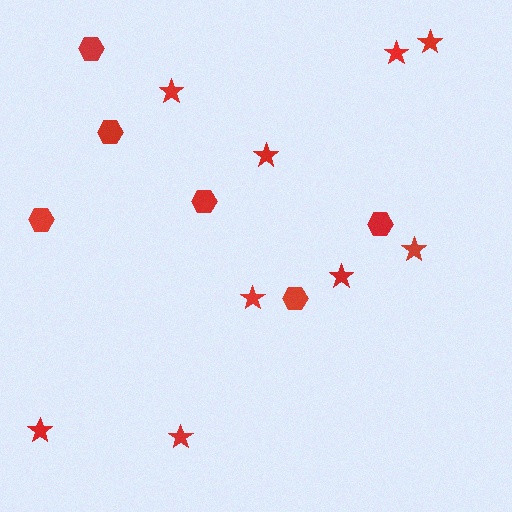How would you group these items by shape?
There are 2 groups: one group of stars (9) and one group of hexagons (6).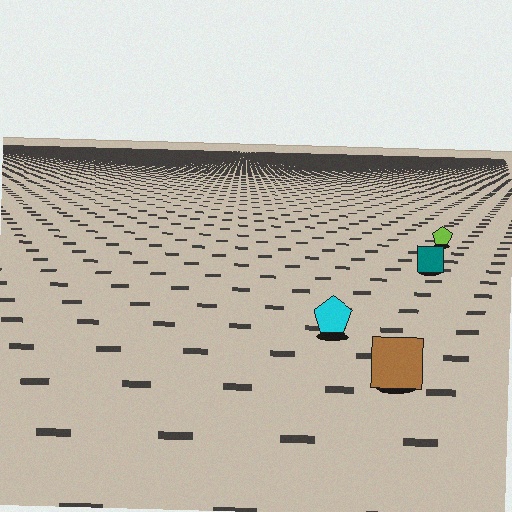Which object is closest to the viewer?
The brown square is closest. The texture marks near it are larger and more spread out.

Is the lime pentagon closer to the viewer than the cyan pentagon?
No. The cyan pentagon is closer — you can tell from the texture gradient: the ground texture is coarser near it.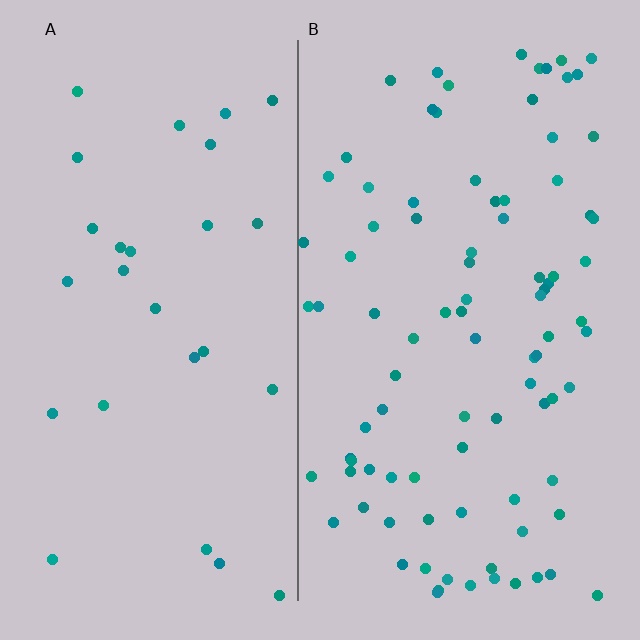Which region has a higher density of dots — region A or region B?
B (the right).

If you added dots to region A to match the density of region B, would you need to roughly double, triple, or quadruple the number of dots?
Approximately triple.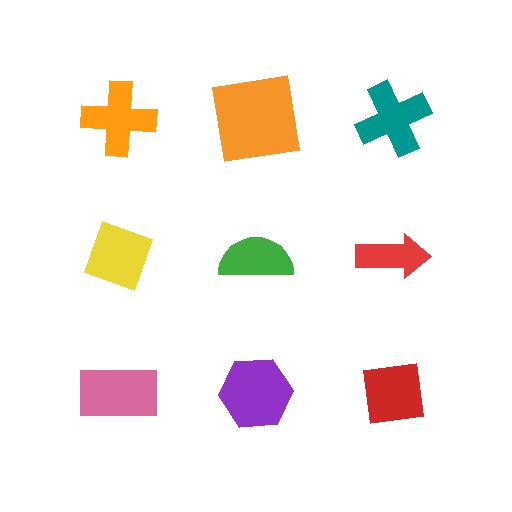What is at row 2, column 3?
A red arrow.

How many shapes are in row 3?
3 shapes.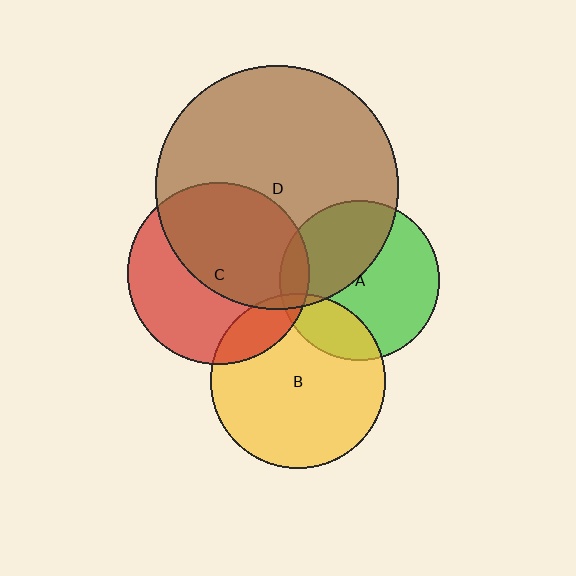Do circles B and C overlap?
Yes.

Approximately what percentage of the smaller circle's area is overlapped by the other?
Approximately 15%.